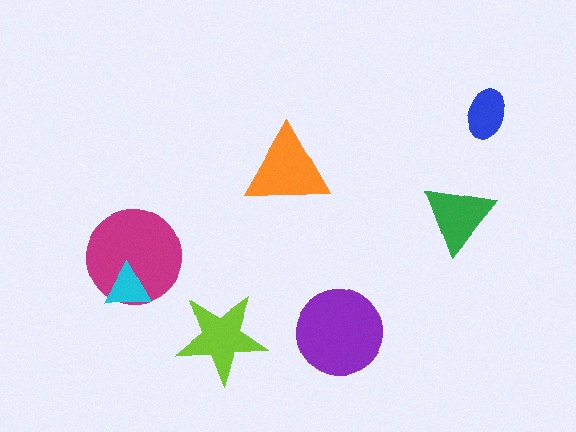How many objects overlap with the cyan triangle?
1 object overlaps with the cyan triangle.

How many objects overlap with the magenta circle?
1 object overlaps with the magenta circle.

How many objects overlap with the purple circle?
0 objects overlap with the purple circle.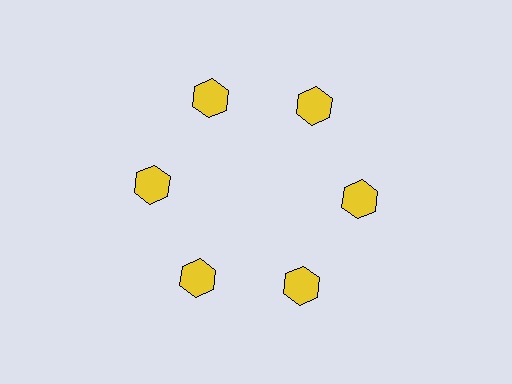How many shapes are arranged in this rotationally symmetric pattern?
There are 6 shapes, arranged in 6 groups of 1.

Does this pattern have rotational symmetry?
Yes, this pattern has 6-fold rotational symmetry. It looks the same after rotating 60 degrees around the center.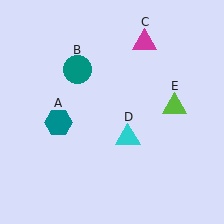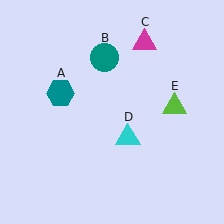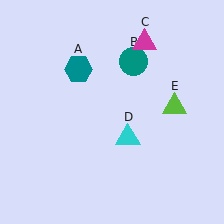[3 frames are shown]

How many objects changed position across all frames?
2 objects changed position: teal hexagon (object A), teal circle (object B).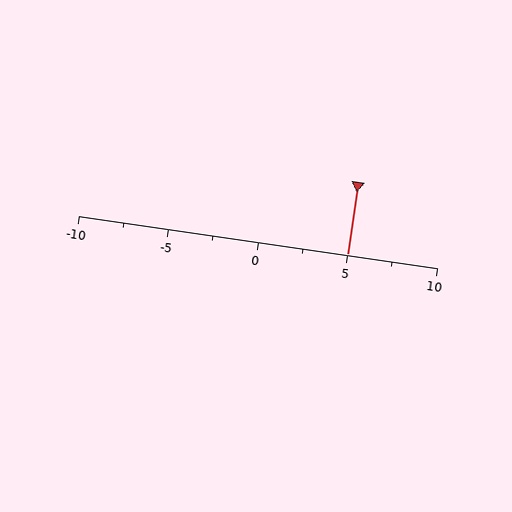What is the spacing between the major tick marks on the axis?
The major ticks are spaced 5 apart.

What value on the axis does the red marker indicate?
The marker indicates approximately 5.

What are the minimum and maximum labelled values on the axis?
The axis runs from -10 to 10.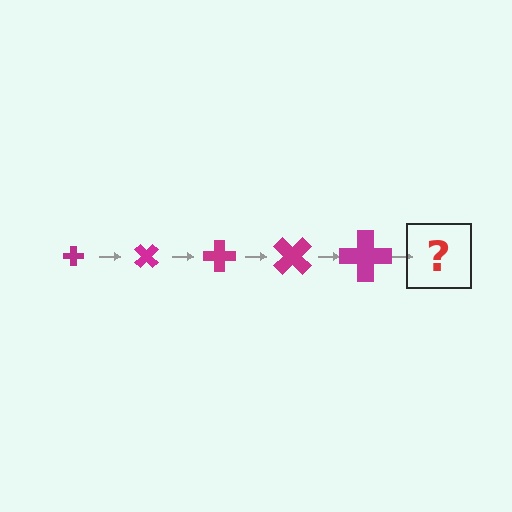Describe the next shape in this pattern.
It should be a cross, larger than the previous one and rotated 225 degrees from the start.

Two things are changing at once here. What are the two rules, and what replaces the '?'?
The two rules are that the cross grows larger each step and it rotates 45 degrees each step. The '?' should be a cross, larger than the previous one and rotated 225 degrees from the start.